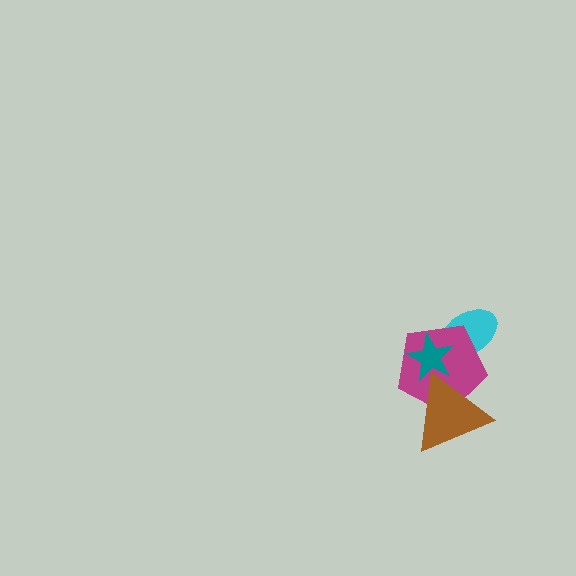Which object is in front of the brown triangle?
The teal star is in front of the brown triangle.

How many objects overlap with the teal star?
3 objects overlap with the teal star.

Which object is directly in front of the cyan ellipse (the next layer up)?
The magenta pentagon is directly in front of the cyan ellipse.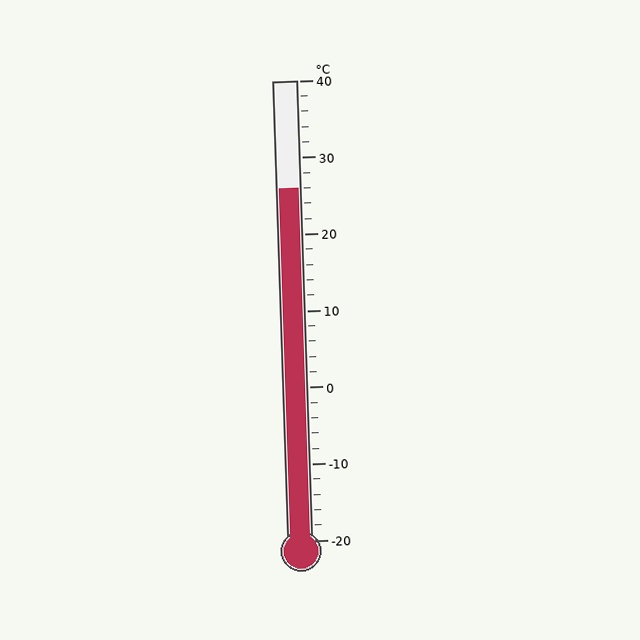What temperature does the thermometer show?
The thermometer shows approximately 26°C.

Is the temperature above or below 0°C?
The temperature is above 0°C.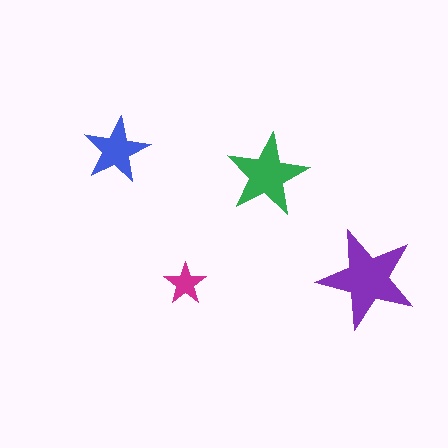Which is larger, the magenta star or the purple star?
The purple one.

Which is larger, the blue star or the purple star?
The purple one.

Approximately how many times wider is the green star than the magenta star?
About 2 times wider.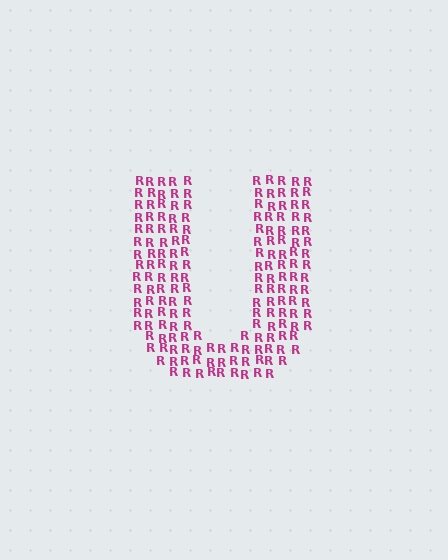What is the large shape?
The large shape is the letter U.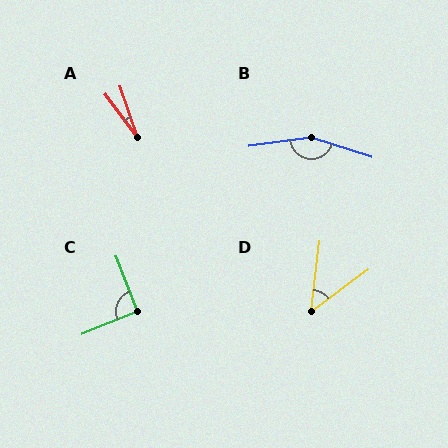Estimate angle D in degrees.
Approximately 47 degrees.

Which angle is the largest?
B, at approximately 155 degrees.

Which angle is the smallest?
A, at approximately 17 degrees.